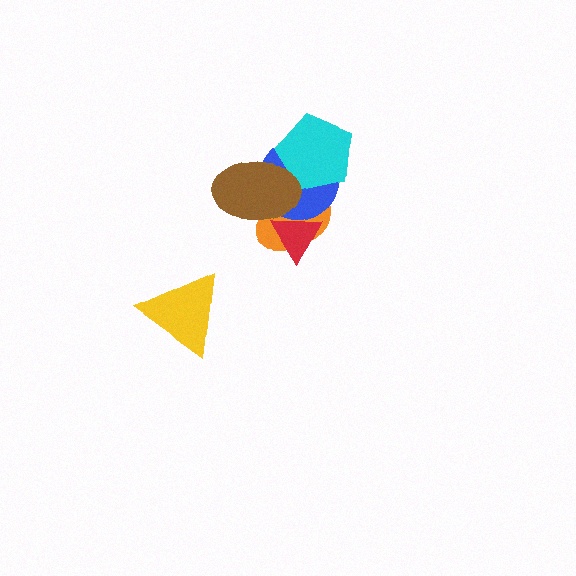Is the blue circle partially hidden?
Yes, it is partially covered by another shape.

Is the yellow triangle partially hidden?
No, no other shape covers it.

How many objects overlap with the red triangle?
3 objects overlap with the red triangle.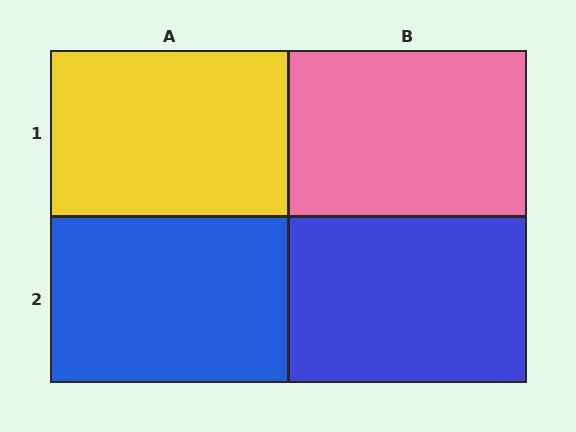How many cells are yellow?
1 cell is yellow.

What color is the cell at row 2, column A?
Blue.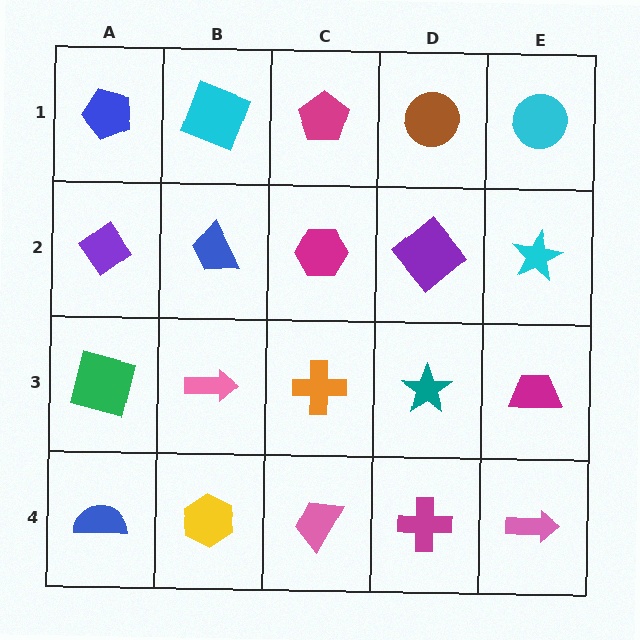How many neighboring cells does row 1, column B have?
3.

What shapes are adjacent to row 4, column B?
A pink arrow (row 3, column B), a blue semicircle (row 4, column A), a pink trapezoid (row 4, column C).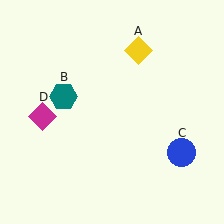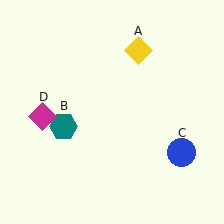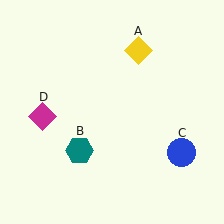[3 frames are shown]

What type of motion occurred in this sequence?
The teal hexagon (object B) rotated counterclockwise around the center of the scene.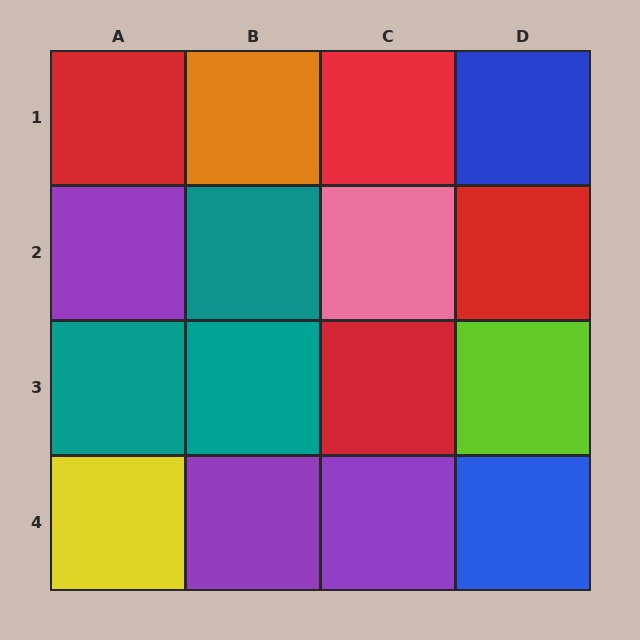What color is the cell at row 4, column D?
Blue.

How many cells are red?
4 cells are red.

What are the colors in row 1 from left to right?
Red, orange, red, blue.